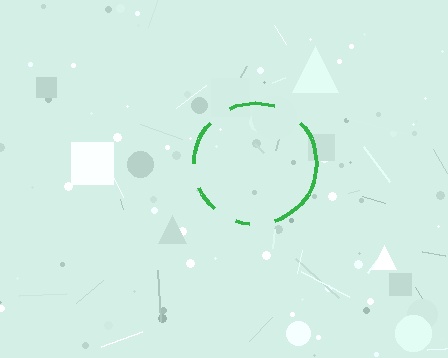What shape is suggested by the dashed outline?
The dashed outline suggests a circle.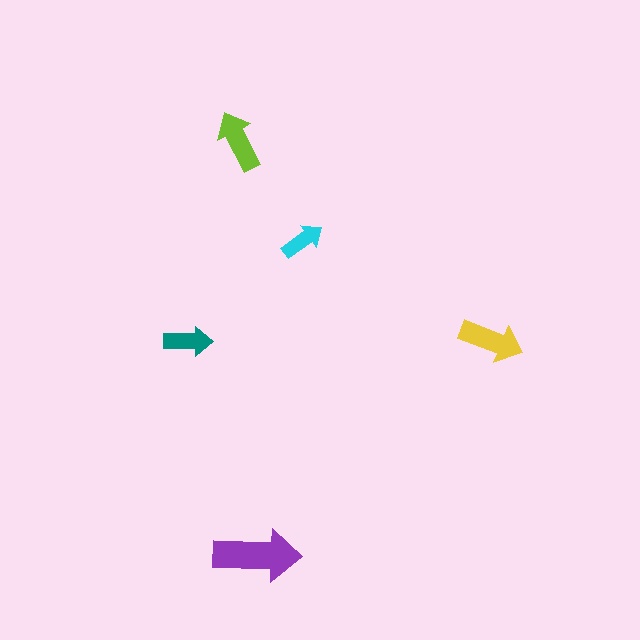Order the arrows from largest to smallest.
the purple one, the yellow one, the lime one, the teal one, the cyan one.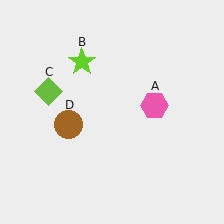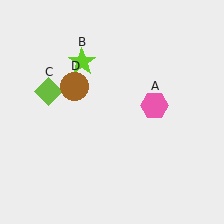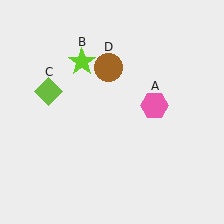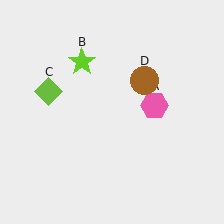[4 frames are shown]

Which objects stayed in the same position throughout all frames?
Pink hexagon (object A) and lime star (object B) and lime diamond (object C) remained stationary.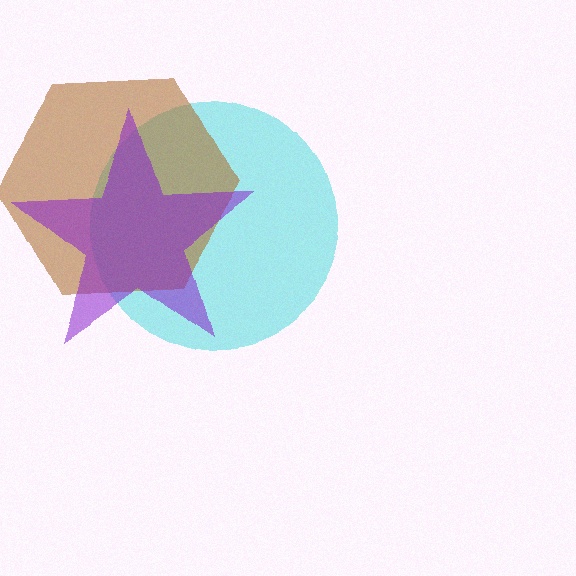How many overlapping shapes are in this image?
There are 3 overlapping shapes in the image.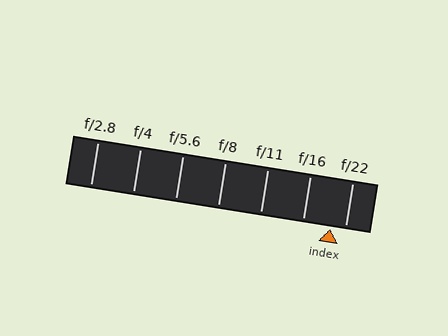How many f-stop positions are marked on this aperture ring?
There are 7 f-stop positions marked.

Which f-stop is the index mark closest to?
The index mark is closest to f/22.